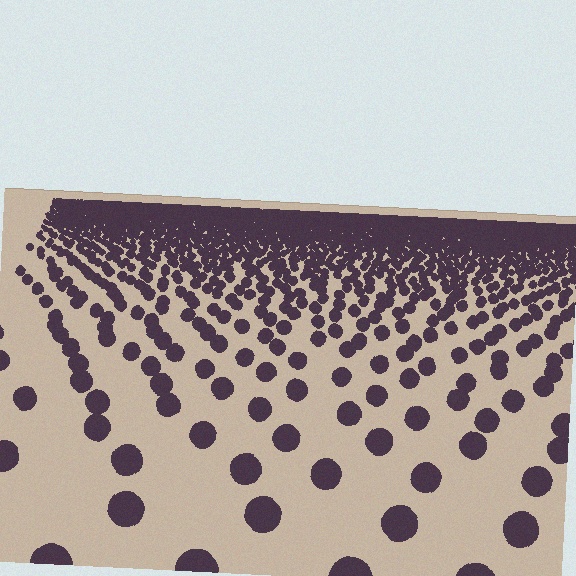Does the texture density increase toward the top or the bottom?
Density increases toward the top.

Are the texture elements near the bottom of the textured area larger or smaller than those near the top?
Larger. Near the bottom, elements are closer to the viewer and appear at a bigger on-screen size.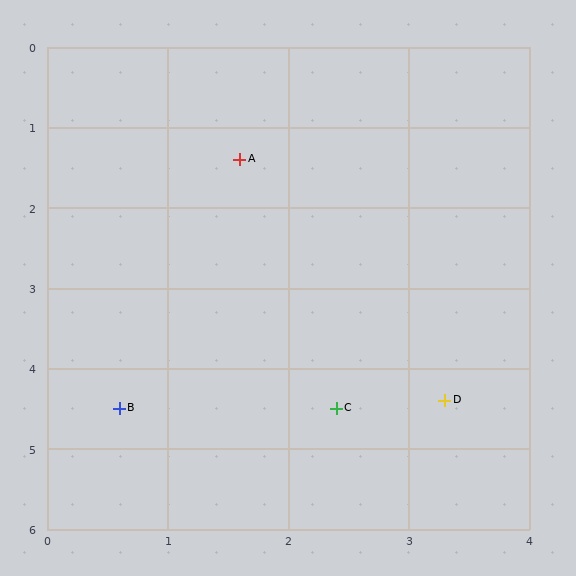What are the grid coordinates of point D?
Point D is at approximately (3.3, 4.4).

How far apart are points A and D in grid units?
Points A and D are about 3.4 grid units apart.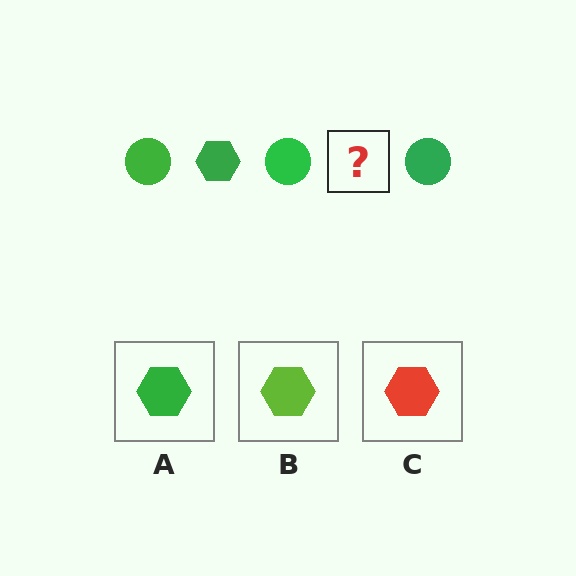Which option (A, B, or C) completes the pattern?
A.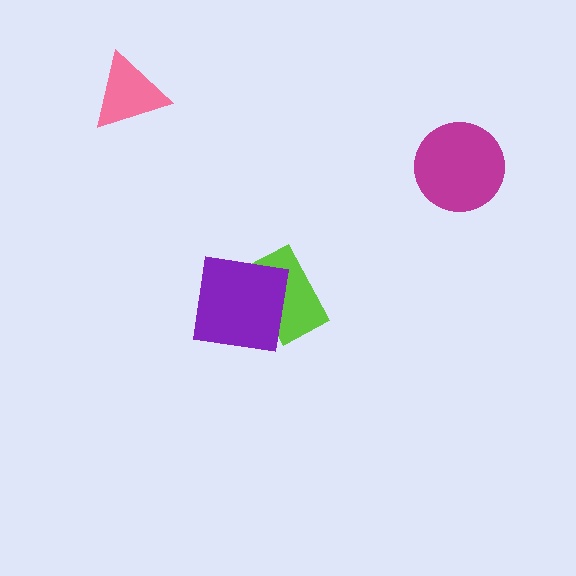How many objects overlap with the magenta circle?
0 objects overlap with the magenta circle.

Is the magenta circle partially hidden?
No, no other shape covers it.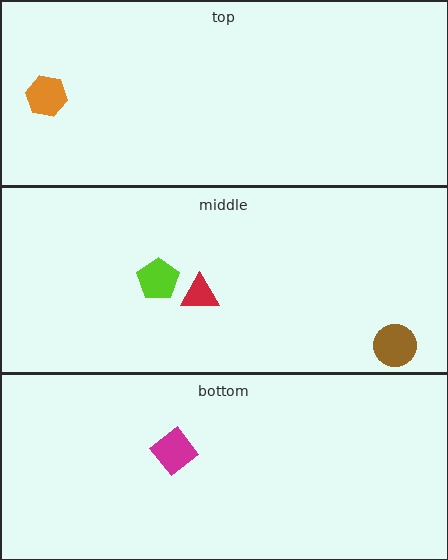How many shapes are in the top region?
1.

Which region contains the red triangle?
The middle region.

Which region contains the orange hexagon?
The top region.